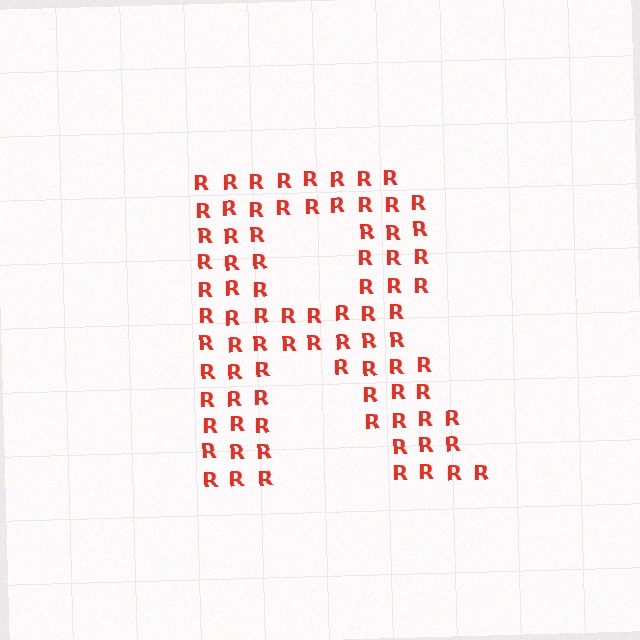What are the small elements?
The small elements are letter R's.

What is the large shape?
The large shape is the letter R.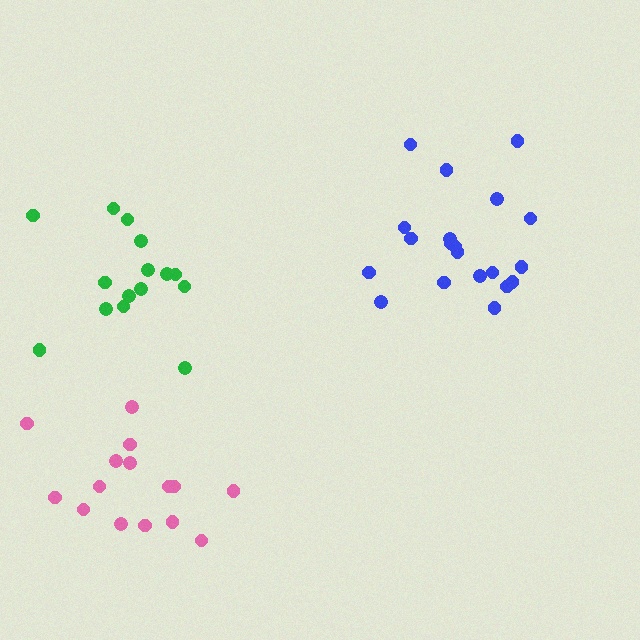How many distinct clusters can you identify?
There are 3 distinct clusters.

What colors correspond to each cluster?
The clusters are colored: blue, green, pink.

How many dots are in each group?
Group 1: 20 dots, Group 2: 15 dots, Group 3: 15 dots (50 total).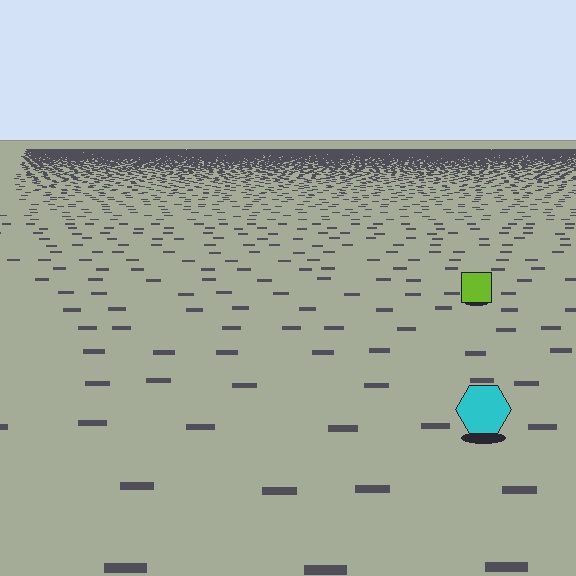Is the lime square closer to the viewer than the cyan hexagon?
No. The cyan hexagon is closer — you can tell from the texture gradient: the ground texture is coarser near it.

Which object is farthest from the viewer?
The lime square is farthest from the viewer. It appears smaller and the ground texture around it is denser.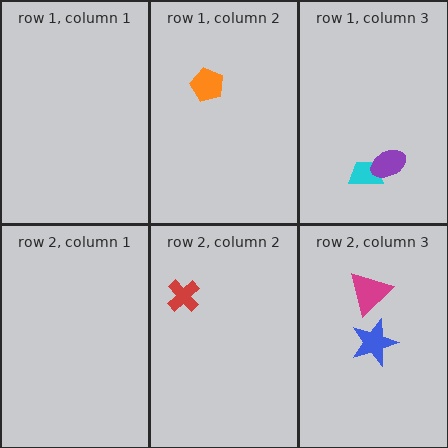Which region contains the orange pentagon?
The row 1, column 2 region.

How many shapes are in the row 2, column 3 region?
2.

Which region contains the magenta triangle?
The row 2, column 3 region.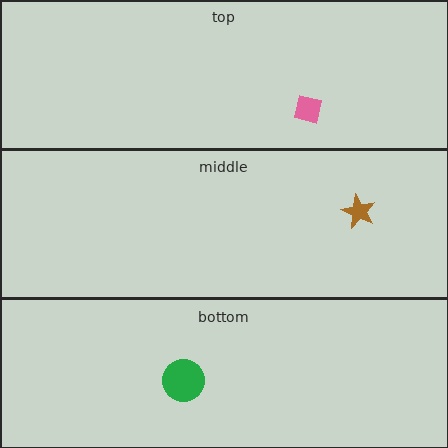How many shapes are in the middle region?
1.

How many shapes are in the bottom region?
1.